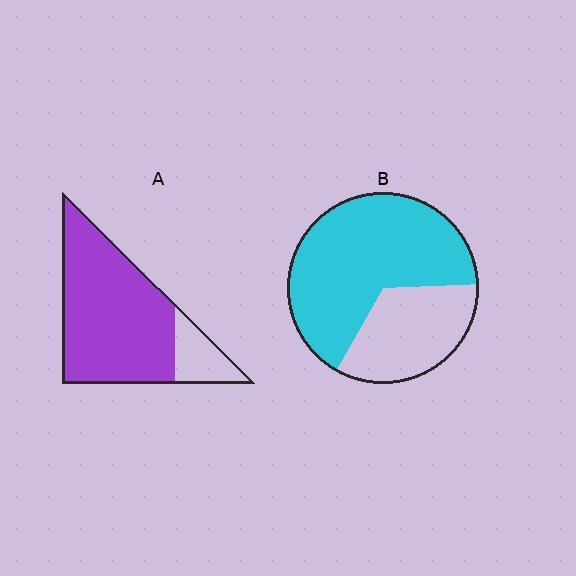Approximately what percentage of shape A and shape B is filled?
A is approximately 85% and B is approximately 65%.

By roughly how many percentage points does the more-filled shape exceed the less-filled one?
By roughly 15 percentage points (A over B).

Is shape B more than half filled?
Yes.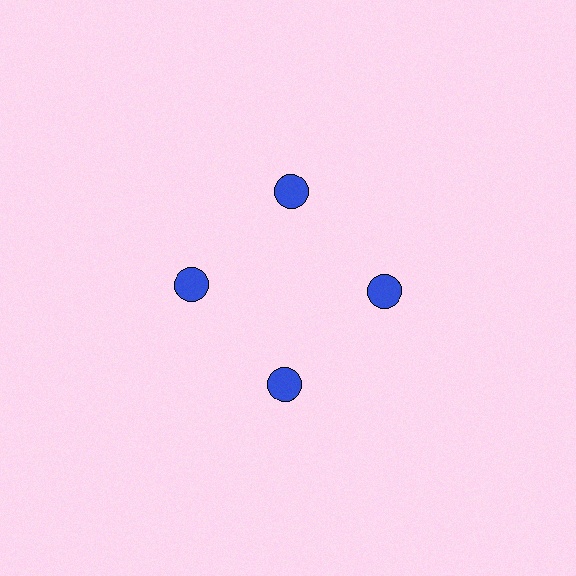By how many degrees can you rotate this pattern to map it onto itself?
The pattern maps onto itself every 90 degrees of rotation.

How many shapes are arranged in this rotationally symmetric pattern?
There are 4 shapes, arranged in 4 groups of 1.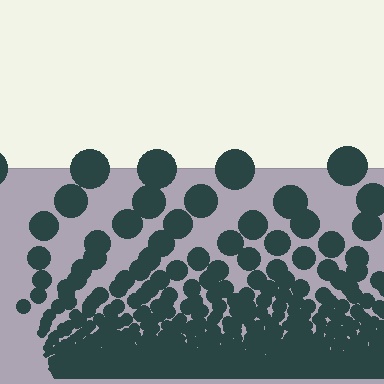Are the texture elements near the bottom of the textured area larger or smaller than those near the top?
Smaller. The gradient is inverted — elements near the bottom are smaller and denser.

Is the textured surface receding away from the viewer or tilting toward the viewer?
The surface appears to tilt toward the viewer. Texture elements get larger and sparser toward the top.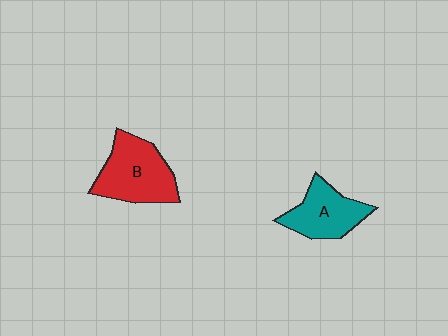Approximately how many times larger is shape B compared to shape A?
Approximately 1.3 times.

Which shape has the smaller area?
Shape A (teal).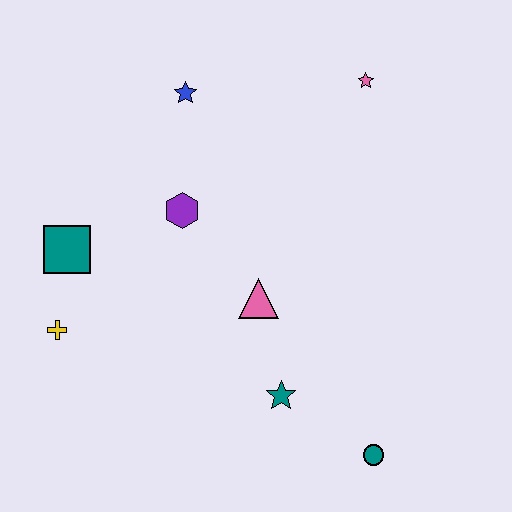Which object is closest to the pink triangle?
The teal star is closest to the pink triangle.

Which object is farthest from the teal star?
The pink star is farthest from the teal star.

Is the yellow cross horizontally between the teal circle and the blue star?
No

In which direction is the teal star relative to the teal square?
The teal star is to the right of the teal square.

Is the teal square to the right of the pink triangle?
No